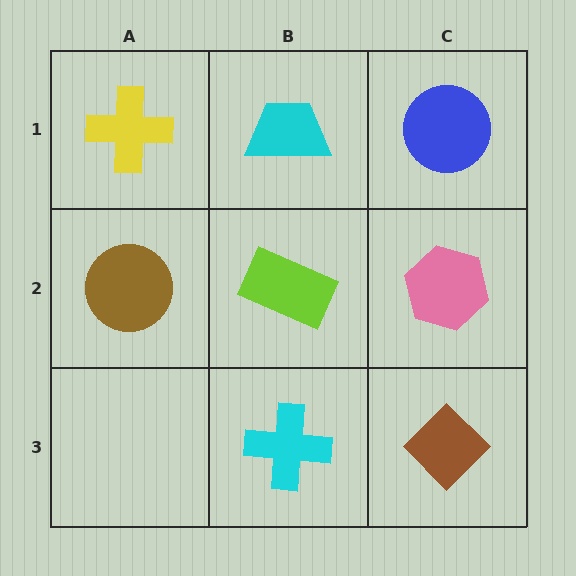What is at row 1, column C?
A blue circle.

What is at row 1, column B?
A cyan trapezoid.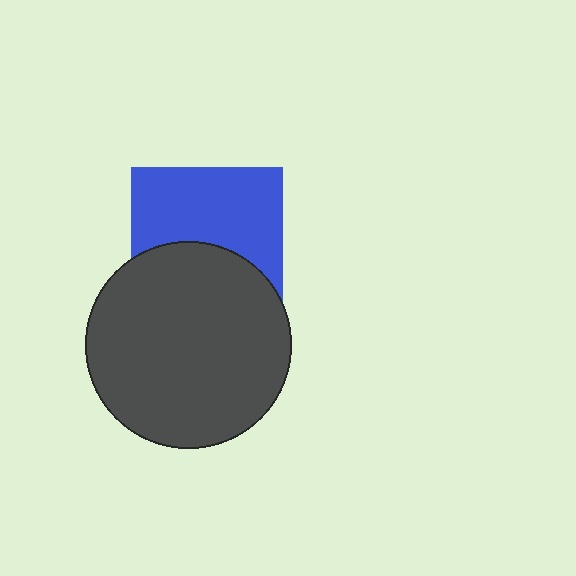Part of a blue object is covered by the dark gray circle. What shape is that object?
It is a square.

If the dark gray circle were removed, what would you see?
You would see the complete blue square.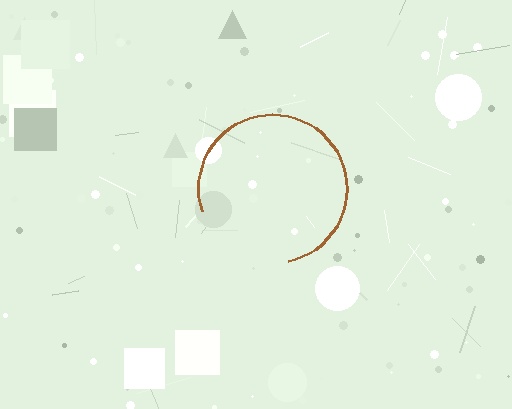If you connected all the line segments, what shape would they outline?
They would outline a circle.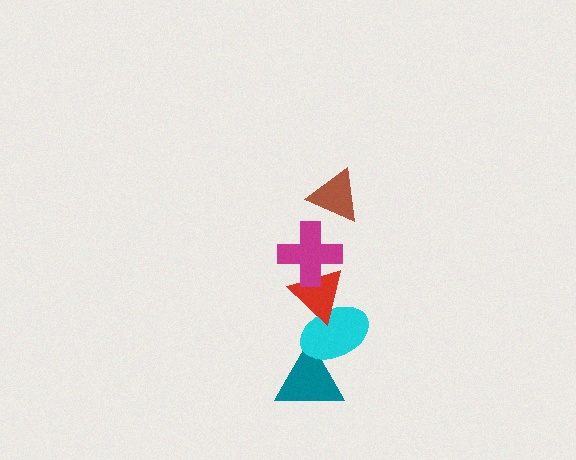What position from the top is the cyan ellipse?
The cyan ellipse is 4th from the top.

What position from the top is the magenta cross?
The magenta cross is 2nd from the top.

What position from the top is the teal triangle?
The teal triangle is 5th from the top.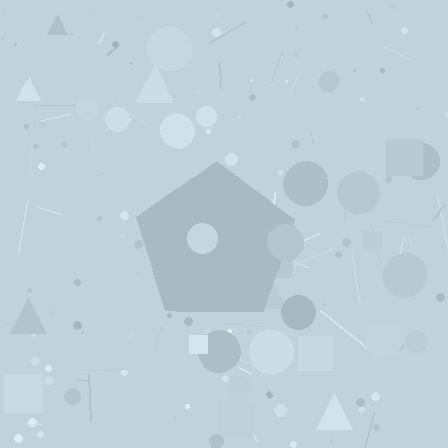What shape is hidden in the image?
A pentagon is hidden in the image.